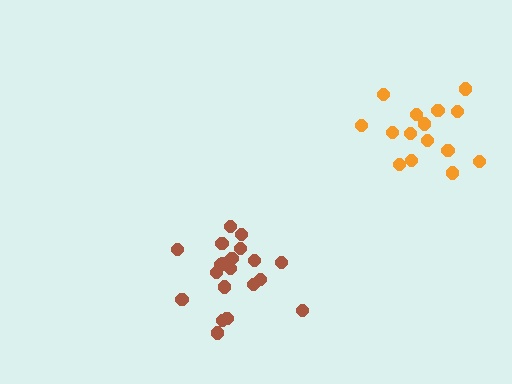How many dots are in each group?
Group 1: 20 dots, Group 2: 15 dots (35 total).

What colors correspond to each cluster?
The clusters are colored: brown, orange.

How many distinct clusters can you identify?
There are 2 distinct clusters.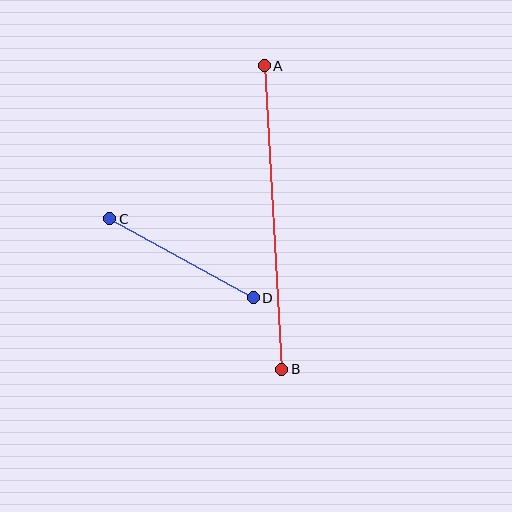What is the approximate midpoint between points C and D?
The midpoint is at approximately (181, 258) pixels.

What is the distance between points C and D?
The distance is approximately 163 pixels.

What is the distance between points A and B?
The distance is approximately 304 pixels.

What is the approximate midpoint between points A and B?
The midpoint is at approximately (273, 217) pixels.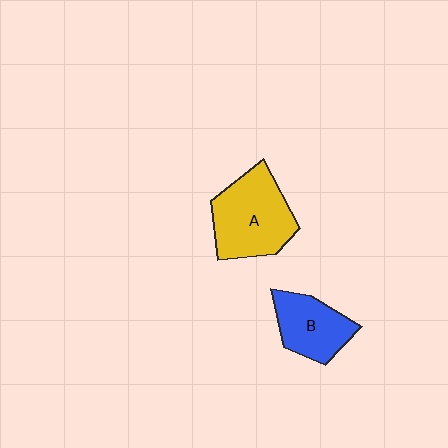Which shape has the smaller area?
Shape B (blue).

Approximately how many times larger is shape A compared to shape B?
Approximately 1.5 times.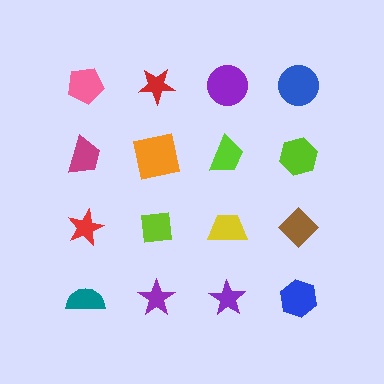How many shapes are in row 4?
4 shapes.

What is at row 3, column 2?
A lime square.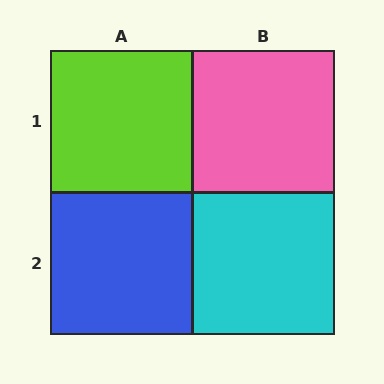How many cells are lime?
1 cell is lime.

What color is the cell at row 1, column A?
Lime.